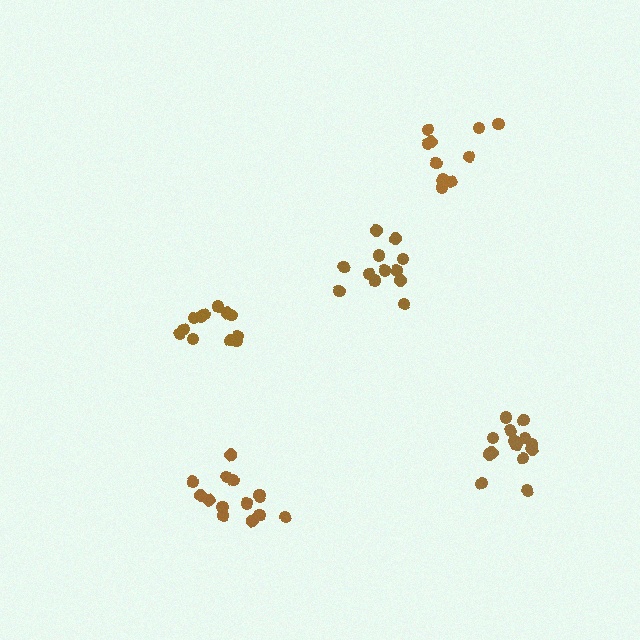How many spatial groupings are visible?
There are 5 spatial groupings.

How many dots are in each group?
Group 1: 11 dots, Group 2: 12 dots, Group 3: 14 dots, Group 4: 14 dots, Group 5: 12 dots (63 total).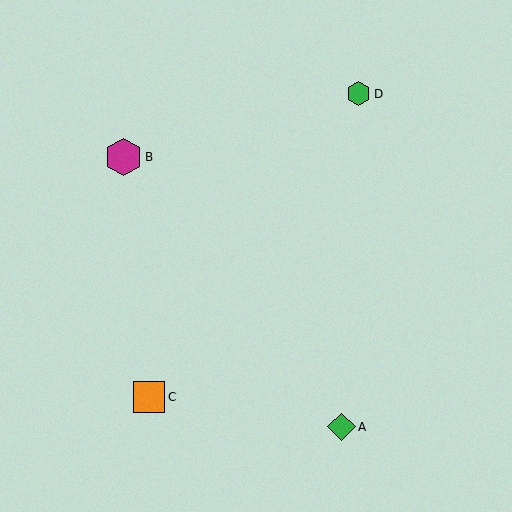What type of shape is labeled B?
Shape B is a magenta hexagon.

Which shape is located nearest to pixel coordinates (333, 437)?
The green diamond (labeled A) at (341, 427) is nearest to that location.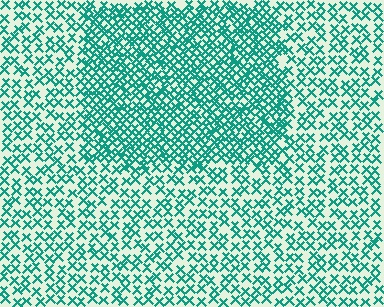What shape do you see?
I see a rectangle.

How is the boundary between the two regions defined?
The boundary is defined by a change in element density (approximately 2.0x ratio). All elements are the same color, size, and shape.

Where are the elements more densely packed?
The elements are more densely packed inside the rectangle boundary.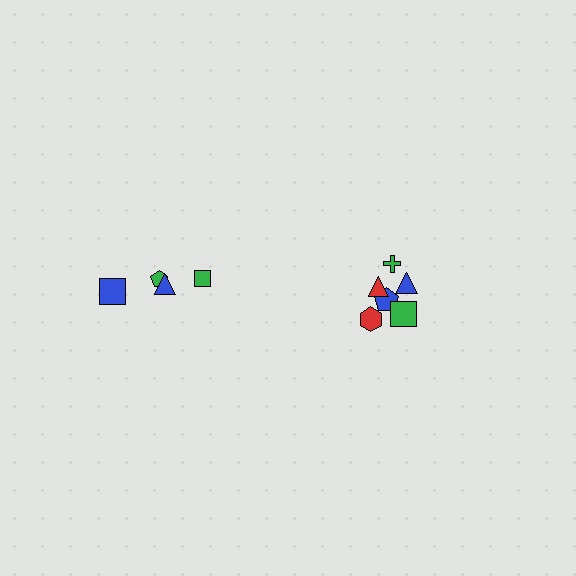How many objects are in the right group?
There are 6 objects.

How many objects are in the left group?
There are 4 objects.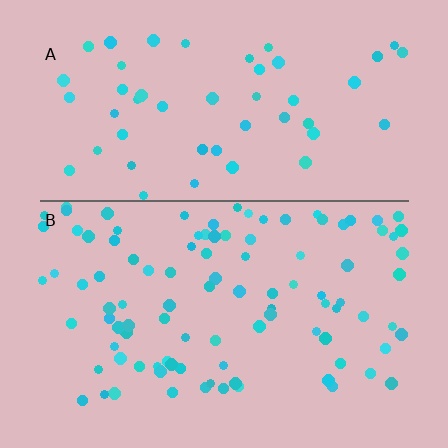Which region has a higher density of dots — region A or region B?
B (the bottom).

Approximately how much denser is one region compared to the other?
Approximately 2.0× — region B over region A.